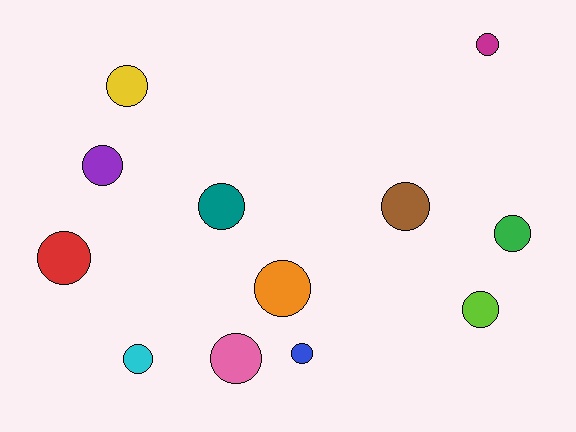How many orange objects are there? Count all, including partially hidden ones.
There is 1 orange object.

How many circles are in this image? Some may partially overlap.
There are 12 circles.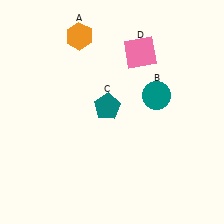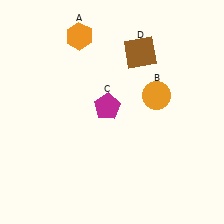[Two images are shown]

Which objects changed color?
B changed from teal to orange. C changed from teal to magenta. D changed from pink to brown.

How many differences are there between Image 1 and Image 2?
There are 3 differences between the two images.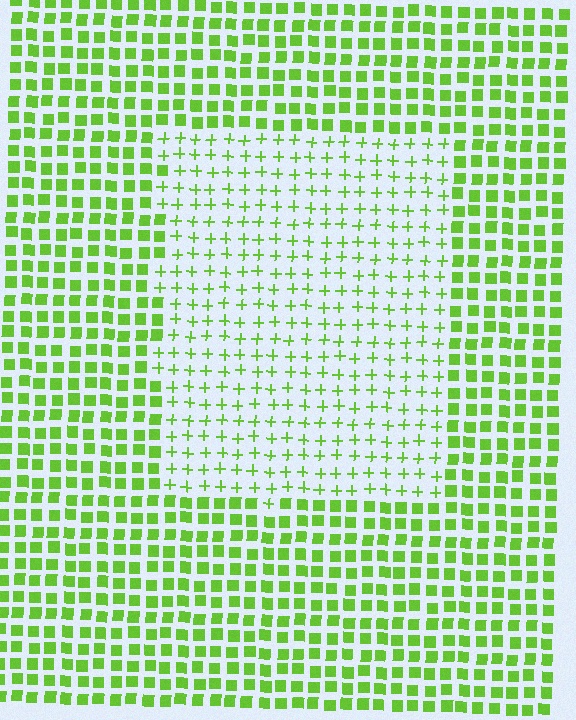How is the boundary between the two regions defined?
The boundary is defined by a change in element shape: plus signs inside vs. squares outside. All elements share the same color and spacing.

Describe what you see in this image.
The image is filled with small lime elements arranged in a uniform grid. A rectangle-shaped region contains plus signs, while the surrounding area contains squares. The boundary is defined purely by the change in element shape.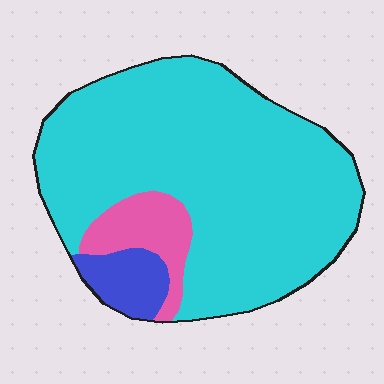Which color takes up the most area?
Cyan, at roughly 80%.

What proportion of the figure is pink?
Pink covers around 10% of the figure.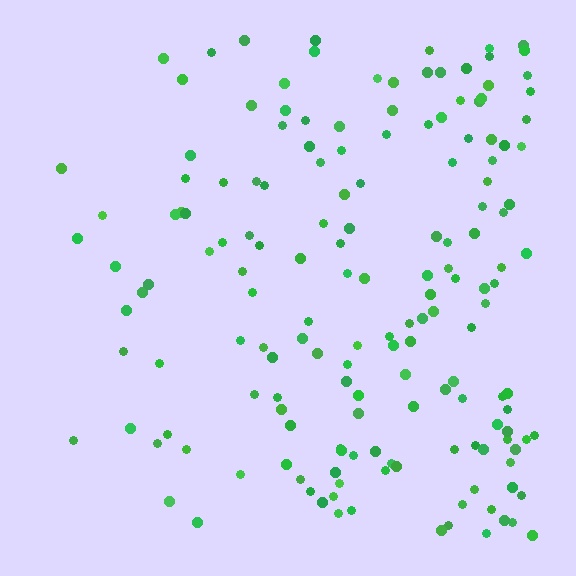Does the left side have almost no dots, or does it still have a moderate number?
Still a moderate number, just noticeably fewer than the right.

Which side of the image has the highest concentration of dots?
The right.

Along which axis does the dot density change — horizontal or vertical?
Horizontal.